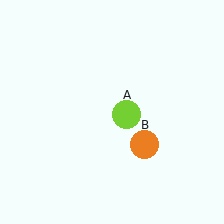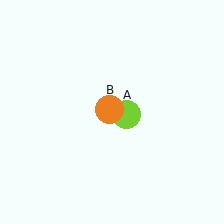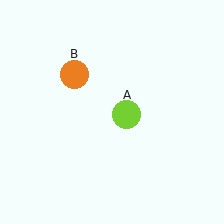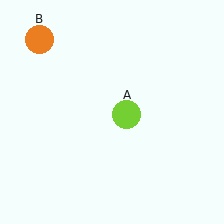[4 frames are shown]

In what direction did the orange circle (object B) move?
The orange circle (object B) moved up and to the left.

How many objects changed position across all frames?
1 object changed position: orange circle (object B).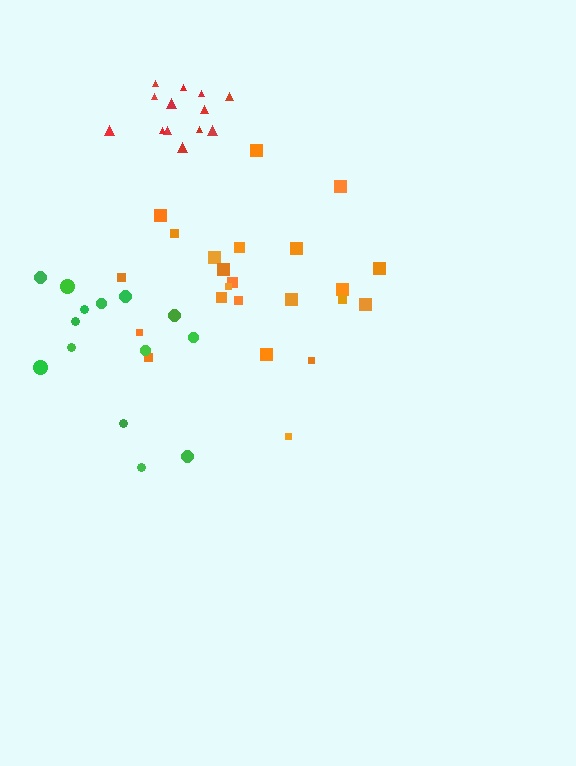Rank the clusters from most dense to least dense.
red, orange, green.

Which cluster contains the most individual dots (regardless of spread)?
Orange (23).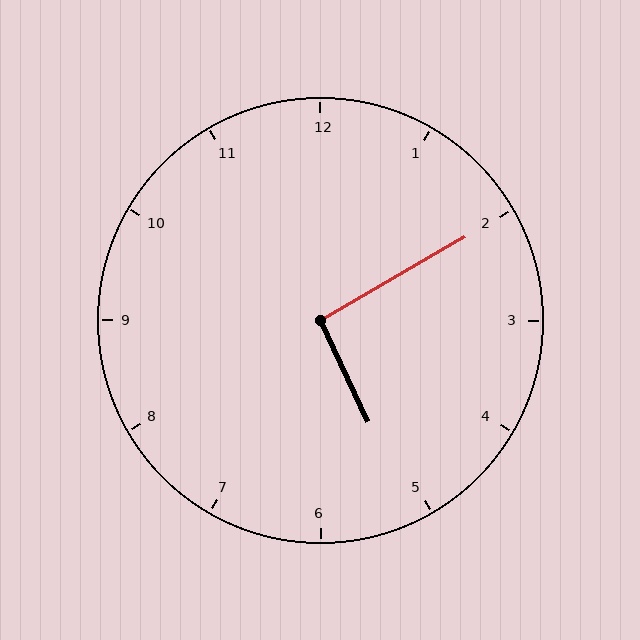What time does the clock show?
5:10.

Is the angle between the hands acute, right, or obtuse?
It is right.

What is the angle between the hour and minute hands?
Approximately 95 degrees.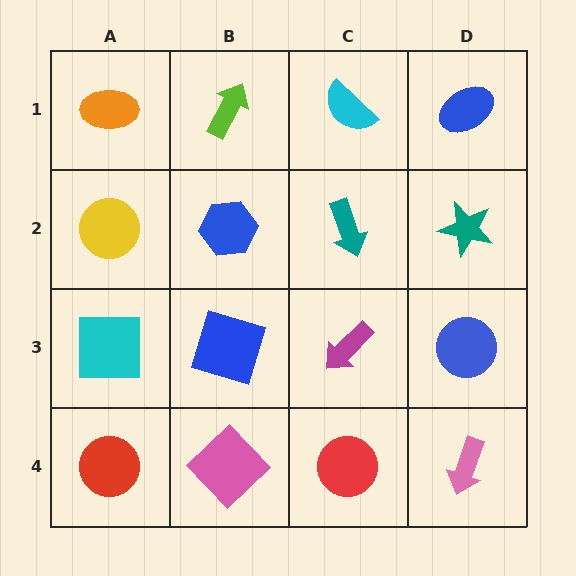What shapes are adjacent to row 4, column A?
A cyan square (row 3, column A), a pink diamond (row 4, column B).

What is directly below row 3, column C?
A red circle.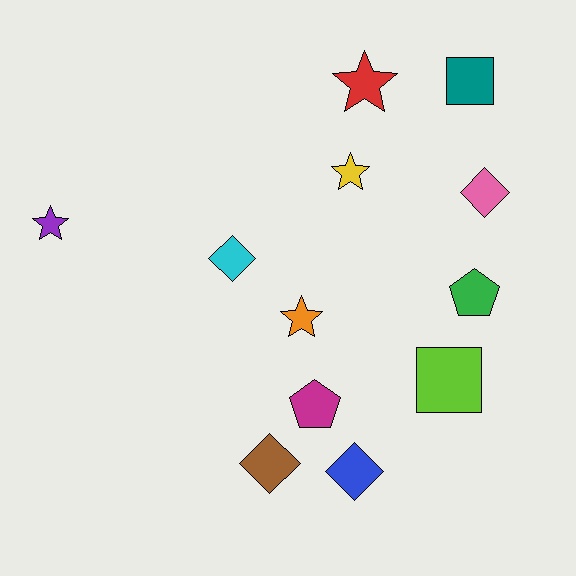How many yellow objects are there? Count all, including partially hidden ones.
There is 1 yellow object.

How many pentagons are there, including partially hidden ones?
There are 2 pentagons.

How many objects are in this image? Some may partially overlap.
There are 12 objects.